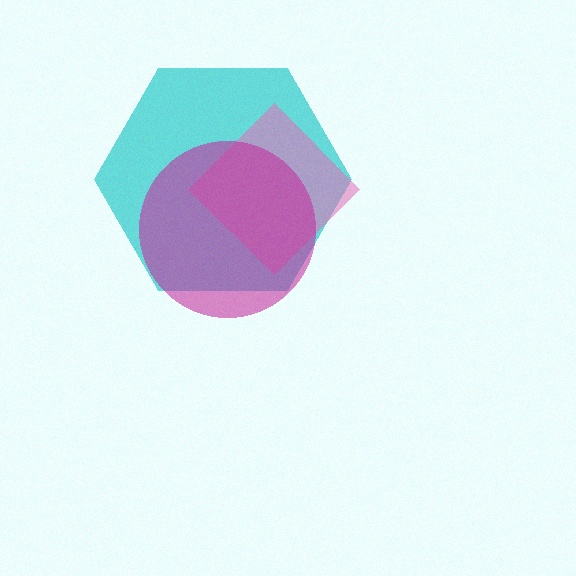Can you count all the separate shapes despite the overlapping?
Yes, there are 3 separate shapes.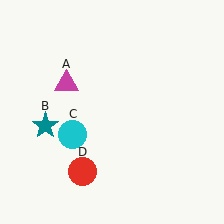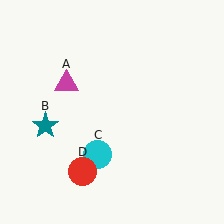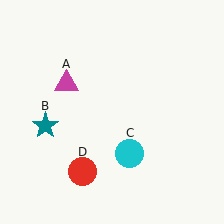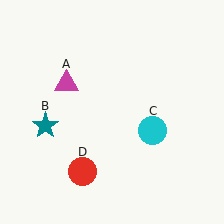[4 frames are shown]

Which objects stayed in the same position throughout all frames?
Magenta triangle (object A) and teal star (object B) and red circle (object D) remained stationary.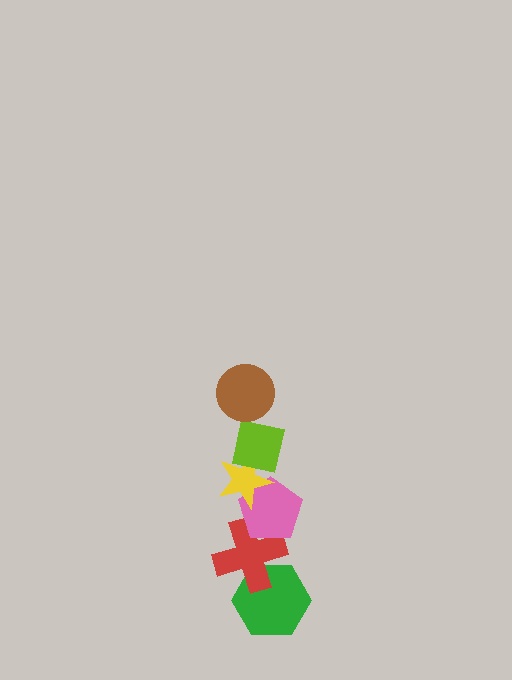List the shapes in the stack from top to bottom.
From top to bottom: the brown circle, the lime square, the yellow star, the pink pentagon, the red cross, the green hexagon.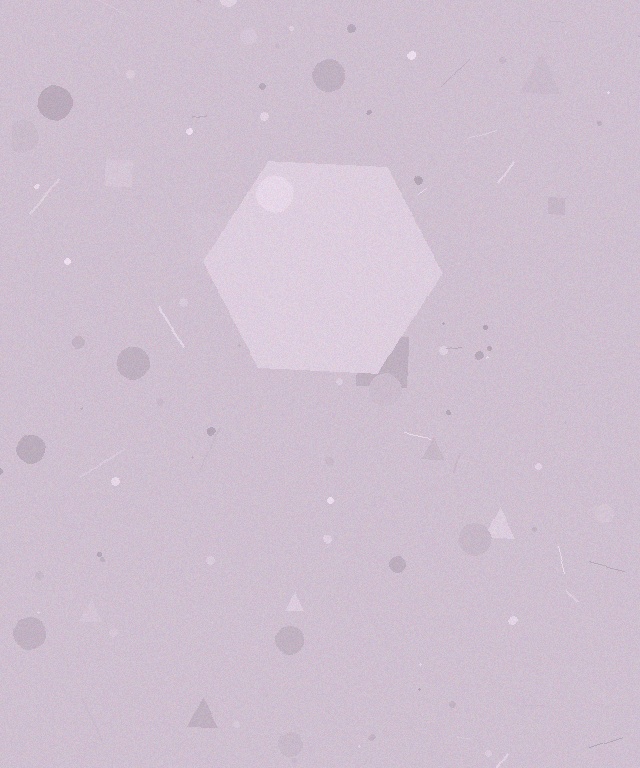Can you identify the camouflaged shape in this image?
The camouflaged shape is a hexagon.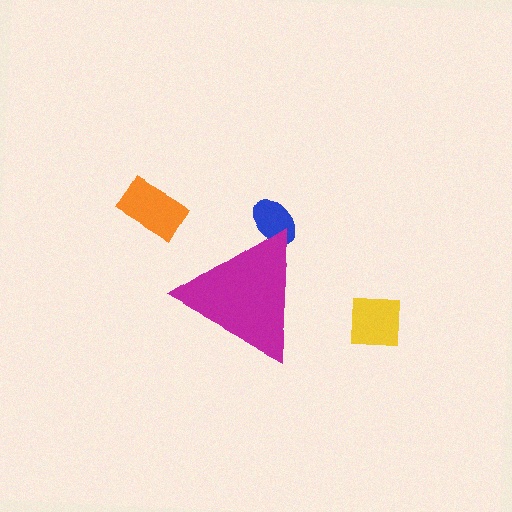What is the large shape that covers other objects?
A magenta triangle.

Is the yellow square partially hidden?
No, the yellow square is fully visible.